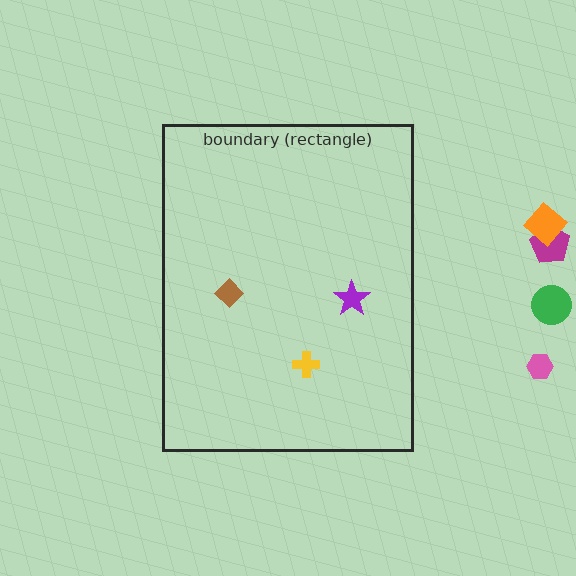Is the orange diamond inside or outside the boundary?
Outside.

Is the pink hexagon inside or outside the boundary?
Outside.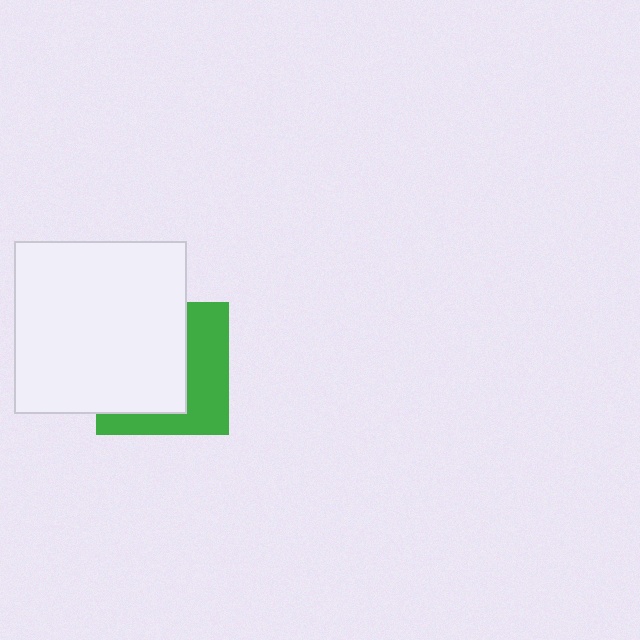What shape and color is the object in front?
The object in front is a white square.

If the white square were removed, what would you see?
You would see the complete green square.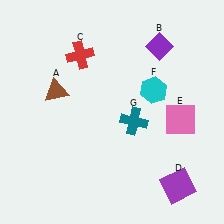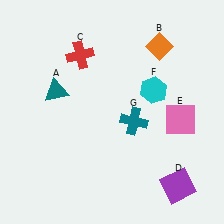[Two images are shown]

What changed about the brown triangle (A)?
In Image 1, A is brown. In Image 2, it changed to teal.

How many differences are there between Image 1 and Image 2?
There are 2 differences between the two images.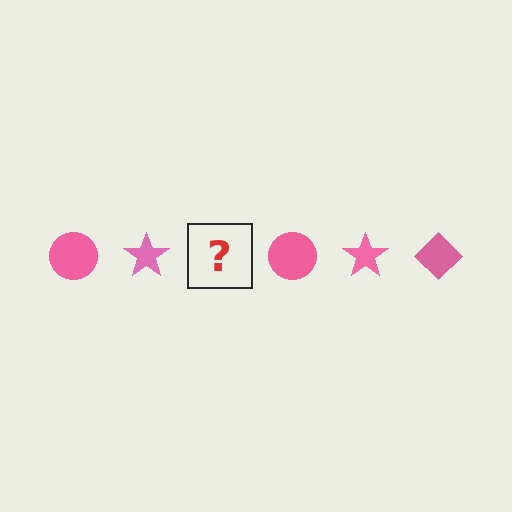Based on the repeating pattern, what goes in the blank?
The blank should be a pink diamond.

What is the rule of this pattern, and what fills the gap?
The rule is that the pattern cycles through circle, star, diamond shapes in pink. The gap should be filled with a pink diamond.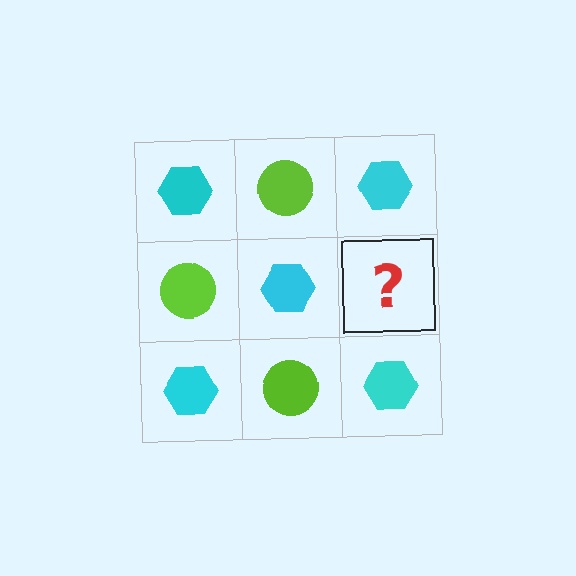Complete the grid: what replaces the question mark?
The question mark should be replaced with a lime circle.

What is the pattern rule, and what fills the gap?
The rule is that it alternates cyan hexagon and lime circle in a checkerboard pattern. The gap should be filled with a lime circle.